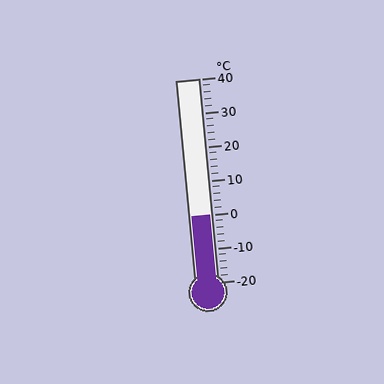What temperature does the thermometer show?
The thermometer shows approximately 0°C.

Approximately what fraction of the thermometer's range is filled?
The thermometer is filled to approximately 35% of its range.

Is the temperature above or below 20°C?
The temperature is below 20°C.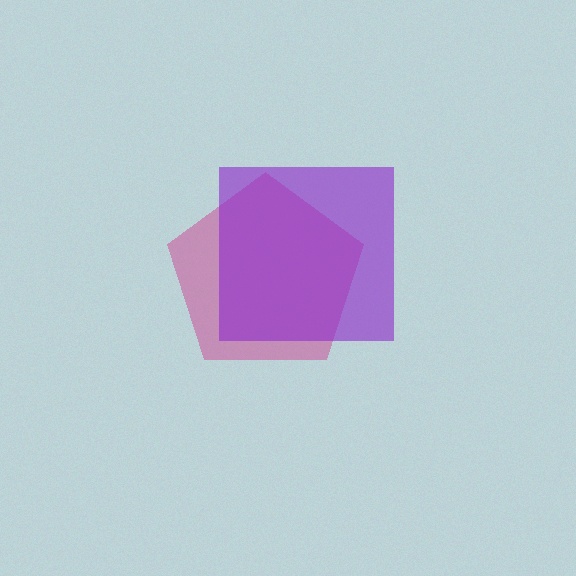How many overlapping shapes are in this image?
There are 2 overlapping shapes in the image.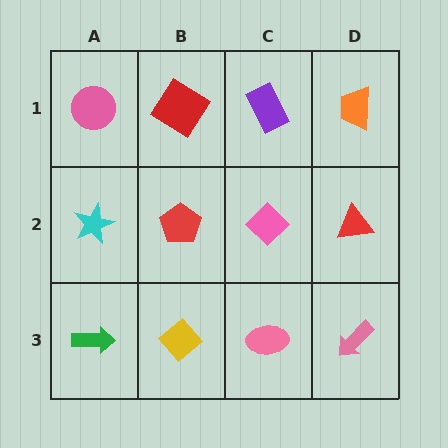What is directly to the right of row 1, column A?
A red diamond.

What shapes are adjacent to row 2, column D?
An orange trapezoid (row 1, column D), a pink arrow (row 3, column D), a pink diamond (row 2, column C).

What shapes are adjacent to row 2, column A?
A pink circle (row 1, column A), a green arrow (row 3, column A), a red pentagon (row 2, column B).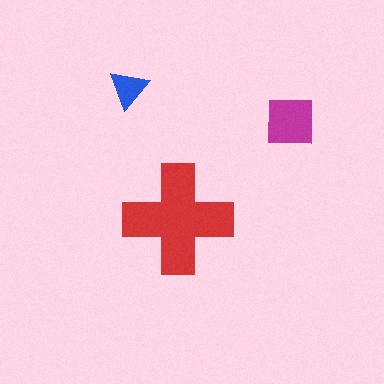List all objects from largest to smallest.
The red cross, the magenta square, the blue triangle.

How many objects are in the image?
There are 3 objects in the image.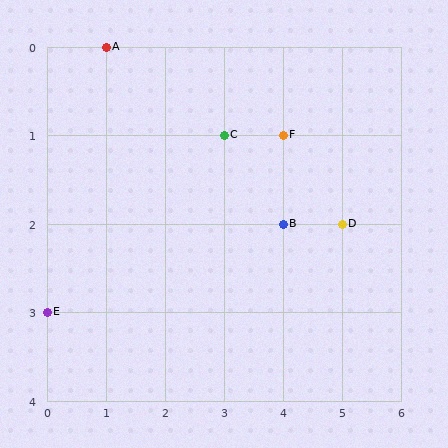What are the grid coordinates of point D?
Point D is at grid coordinates (5, 2).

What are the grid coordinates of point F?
Point F is at grid coordinates (4, 1).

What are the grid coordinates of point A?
Point A is at grid coordinates (1, 0).